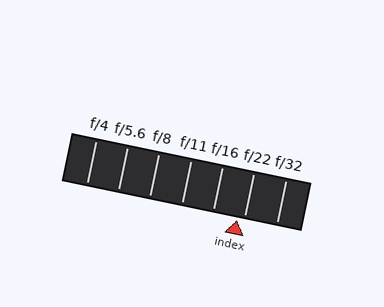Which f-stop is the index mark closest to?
The index mark is closest to f/22.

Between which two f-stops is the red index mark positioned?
The index mark is between f/16 and f/22.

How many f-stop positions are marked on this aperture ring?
There are 7 f-stop positions marked.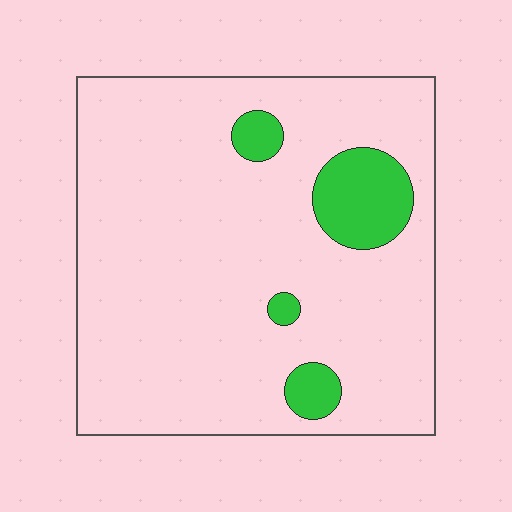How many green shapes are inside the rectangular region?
4.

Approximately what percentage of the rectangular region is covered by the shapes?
Approximately 10%.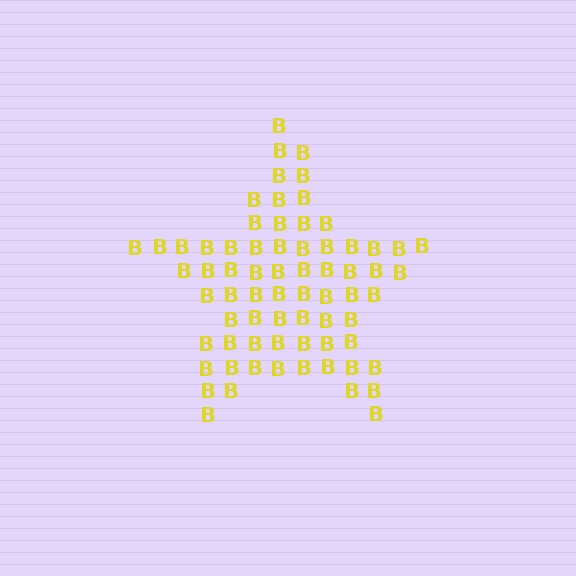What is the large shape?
The large shape is a star.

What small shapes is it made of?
It is made of small letter B's.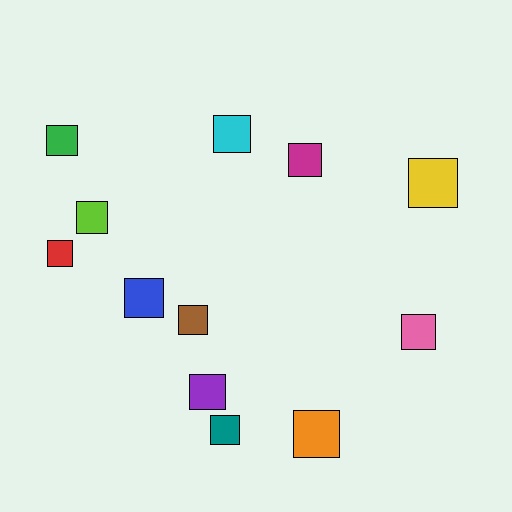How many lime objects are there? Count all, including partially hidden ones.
There is 1 lime object.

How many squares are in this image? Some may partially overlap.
There are 12 squares.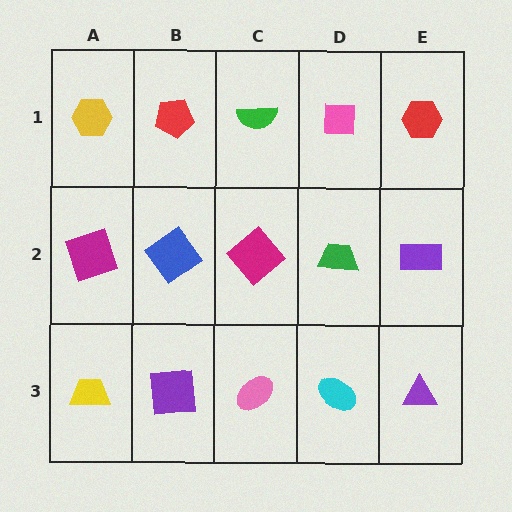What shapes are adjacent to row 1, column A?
A magenta square (row 2, column A), a red pentagon (row 1, column B).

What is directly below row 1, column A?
A magenta square.